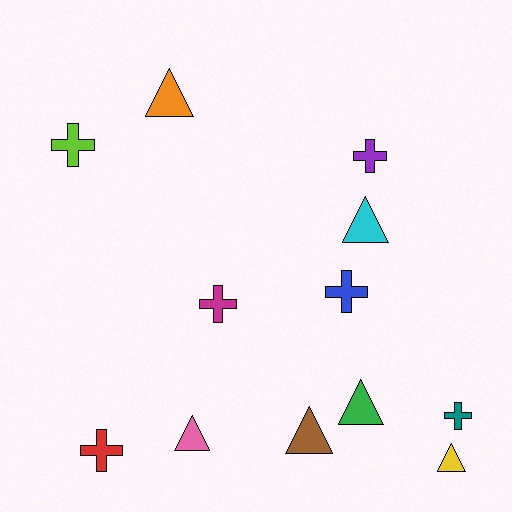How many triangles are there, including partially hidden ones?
There are 6 triangles.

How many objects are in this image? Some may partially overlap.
There are 12 objects.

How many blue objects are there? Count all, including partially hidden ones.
There is 1 blue object.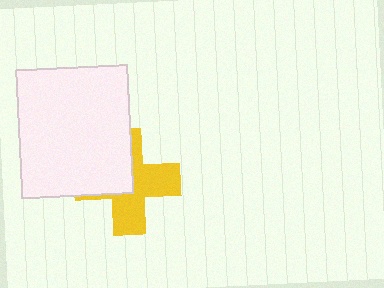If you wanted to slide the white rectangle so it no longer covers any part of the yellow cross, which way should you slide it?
Slide it toward the upper-left — that is the most direct way to separate the two shapes.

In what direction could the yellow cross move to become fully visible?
The yellow cross could move toward the lower-right. That would shift it out from behind the white rectangle entirely.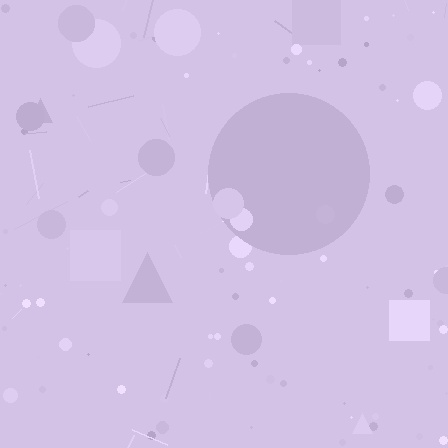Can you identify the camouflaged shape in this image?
The camouflaged shape is a circle.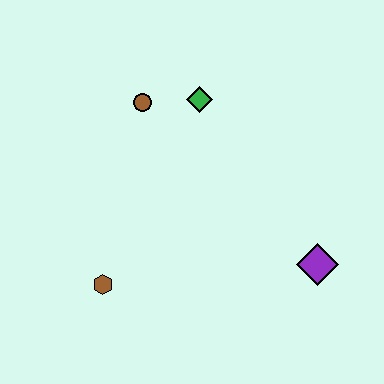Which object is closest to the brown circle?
The green diamond is closest to the brown circle.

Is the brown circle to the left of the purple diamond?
Yes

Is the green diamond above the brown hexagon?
Yes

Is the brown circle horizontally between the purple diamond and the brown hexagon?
Yes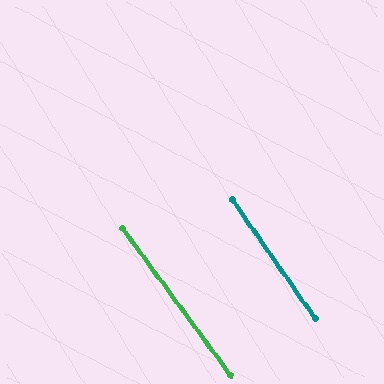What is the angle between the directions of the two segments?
Approximately 2 degrees.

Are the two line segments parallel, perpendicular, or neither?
Parallel — their directions differ by only 1.5°.